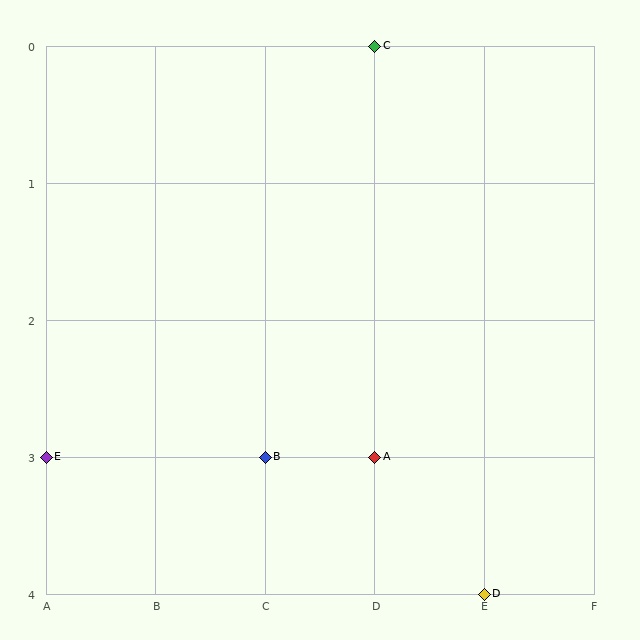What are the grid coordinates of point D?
Point D is at grid coordinates (E, 4).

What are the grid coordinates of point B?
Point B is at grid coordinates (C, 3).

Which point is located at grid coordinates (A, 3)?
Point E is at (A, 3).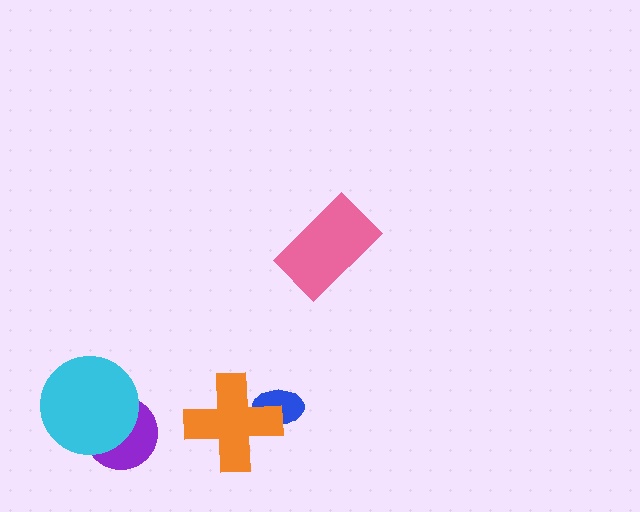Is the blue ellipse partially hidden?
Yes, it is partially covered by another shape.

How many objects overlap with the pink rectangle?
0 objects overlap with the pink rectangle.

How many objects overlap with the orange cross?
1 object overlaps with the orange cross.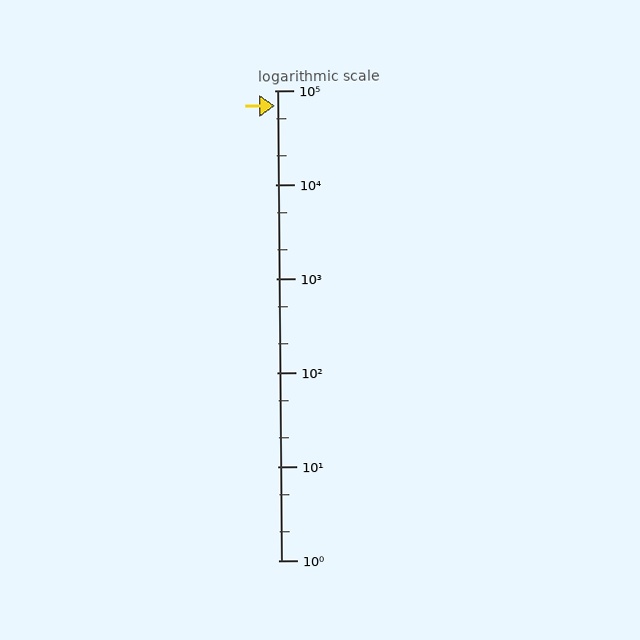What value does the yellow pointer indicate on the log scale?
The pointer indicates approximately 69000.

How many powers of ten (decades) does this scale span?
The scale spans 5 decades, from 1 to 100000.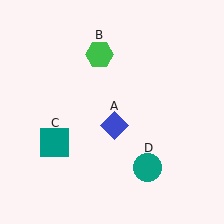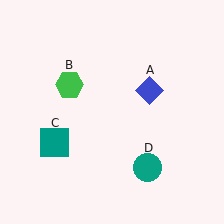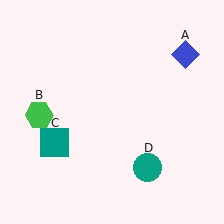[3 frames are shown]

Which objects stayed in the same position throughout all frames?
Teal square (object C) and teal circle (object D) remained stationary.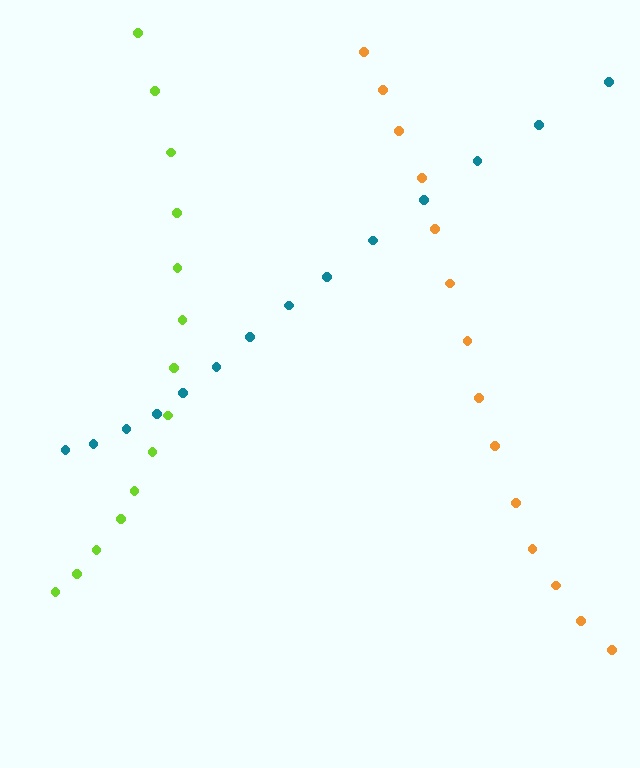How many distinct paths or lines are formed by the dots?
There are 3 distinct paths.